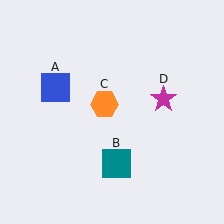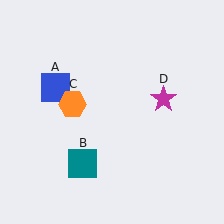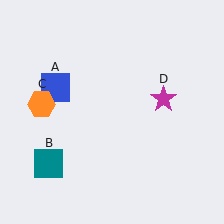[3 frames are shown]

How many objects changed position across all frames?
2 objects changed position: teal square (object B), orange hexagon (object C).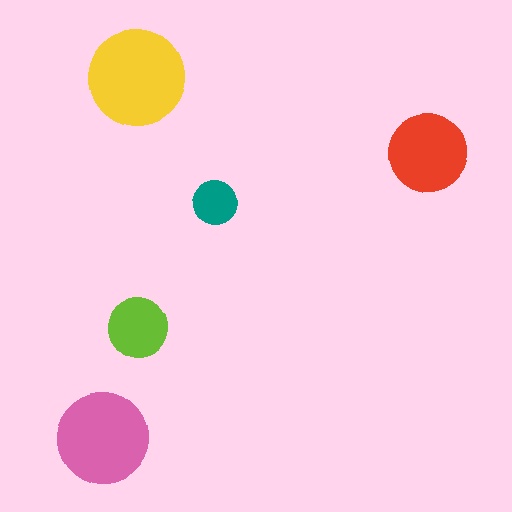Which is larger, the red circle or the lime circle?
The red one.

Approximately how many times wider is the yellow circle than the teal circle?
About 2 times wider.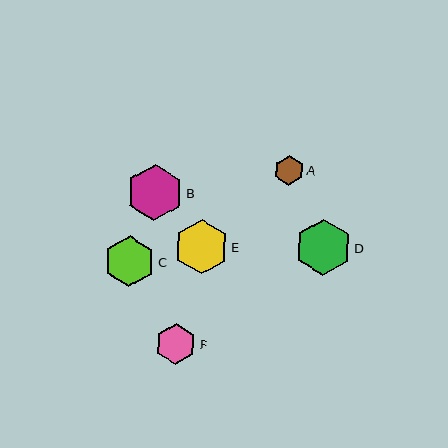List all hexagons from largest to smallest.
From largest to smallest: B, D, E, C, F, A.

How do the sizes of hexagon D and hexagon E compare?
Hexagon D and hexagon E are approximately the same size.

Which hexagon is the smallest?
Hexagon A is the smallest with a size of approximately 29 pixels.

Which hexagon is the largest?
Hexagon B is the largest with a size of approximately 56 pixels.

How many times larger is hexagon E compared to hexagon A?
Hexagon E is approximately 1.8 times the size of hexagon A.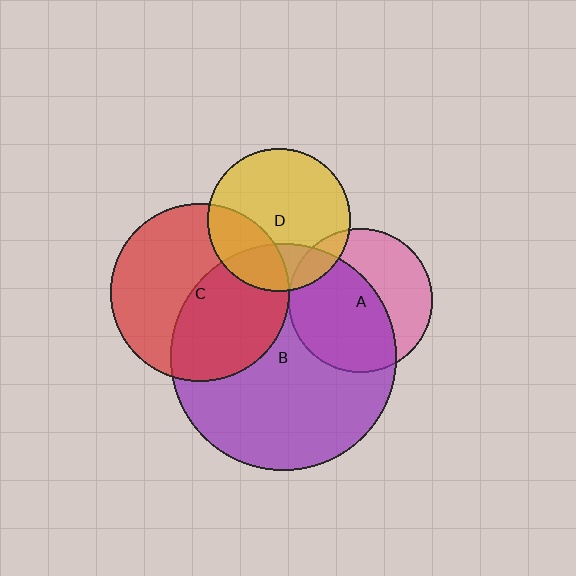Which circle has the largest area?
Circle B (purple).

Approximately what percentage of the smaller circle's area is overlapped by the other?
Approximately 45%.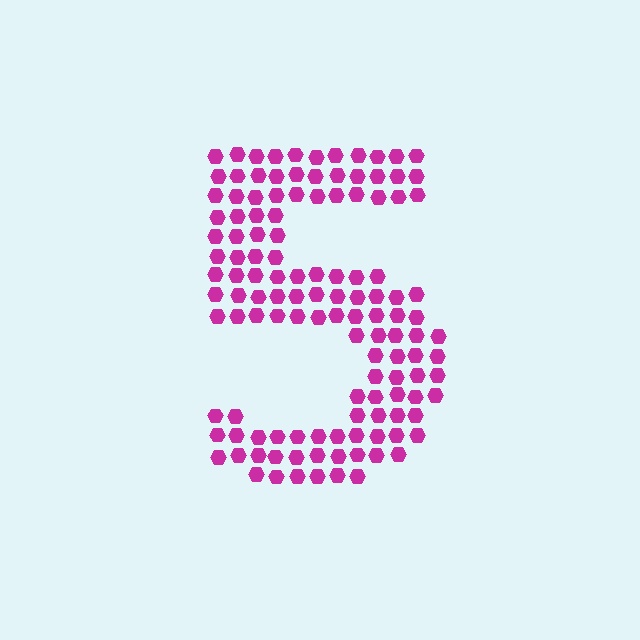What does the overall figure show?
The overall figure shows the digit 5.